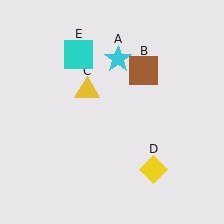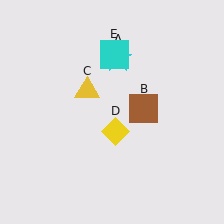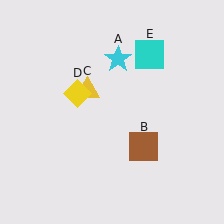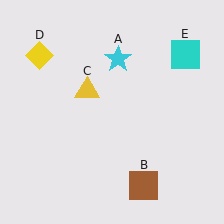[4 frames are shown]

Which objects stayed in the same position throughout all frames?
Cyan star (object A) and yellow triangle (object C) remained stationary.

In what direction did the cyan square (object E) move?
The cyan square (object E) moved right.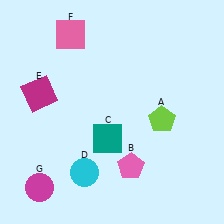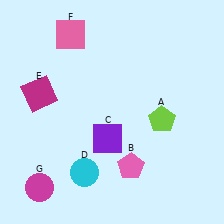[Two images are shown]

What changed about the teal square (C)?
In Image 1, C is teal. In Image 2, it changed to purple.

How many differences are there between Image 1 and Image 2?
There is 1 difference between the two images.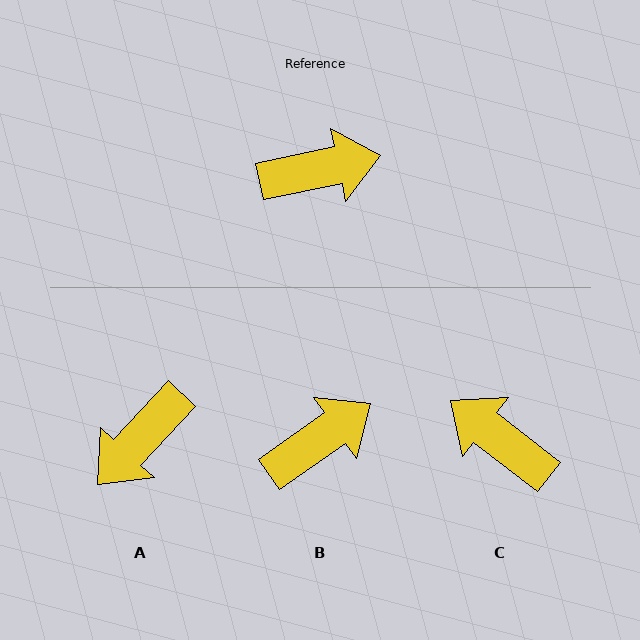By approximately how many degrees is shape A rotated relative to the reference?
Approximately 145 degrees clockwise.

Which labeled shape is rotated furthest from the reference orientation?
A, about 145 degrees away.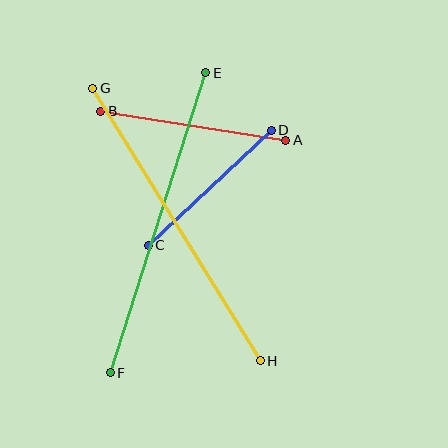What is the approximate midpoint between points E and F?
The midpoint is at approximately (158, 223) pixels.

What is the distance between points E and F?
The distance is approximately 315 pixels.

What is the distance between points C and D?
The distance is approximately 168 pixels.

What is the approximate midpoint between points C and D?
The midpoint is at approximately (210, 188) pixels.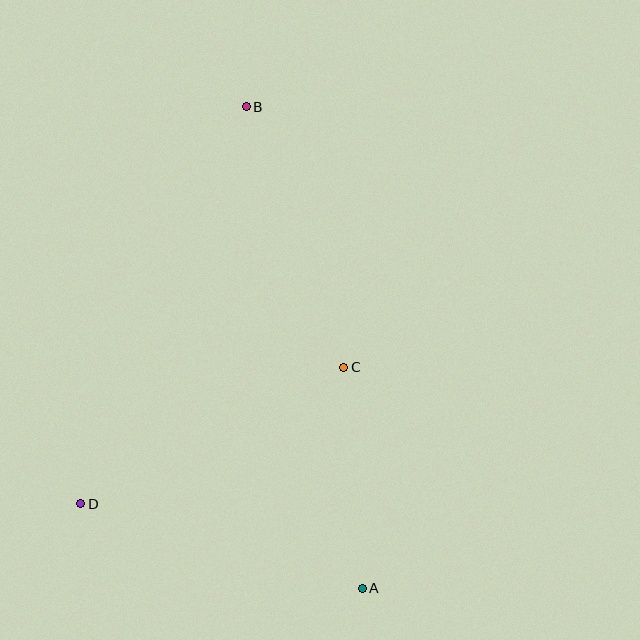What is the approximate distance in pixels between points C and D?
The distance between C and D is approximately 296 pixels.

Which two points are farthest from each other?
Points A and B are farthest from each other.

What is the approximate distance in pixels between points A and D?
The distance between A and D is approximately 294 pixels.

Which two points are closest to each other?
Points A and C are closest to each other.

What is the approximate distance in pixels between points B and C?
The distance between B and C is approximately 278 pixels.